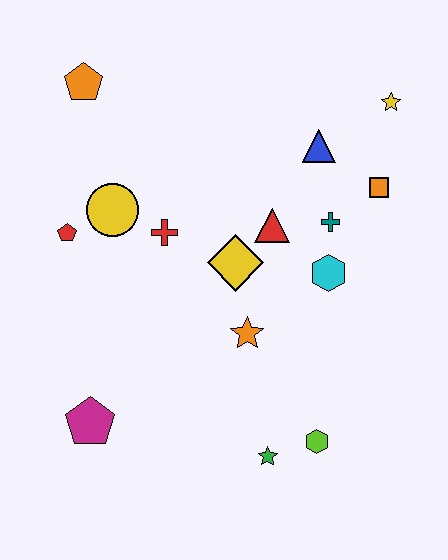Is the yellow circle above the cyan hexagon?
Yes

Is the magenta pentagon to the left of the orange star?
Yes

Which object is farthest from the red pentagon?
The yellow star is farthest from the red pentagon.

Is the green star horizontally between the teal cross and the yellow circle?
Yes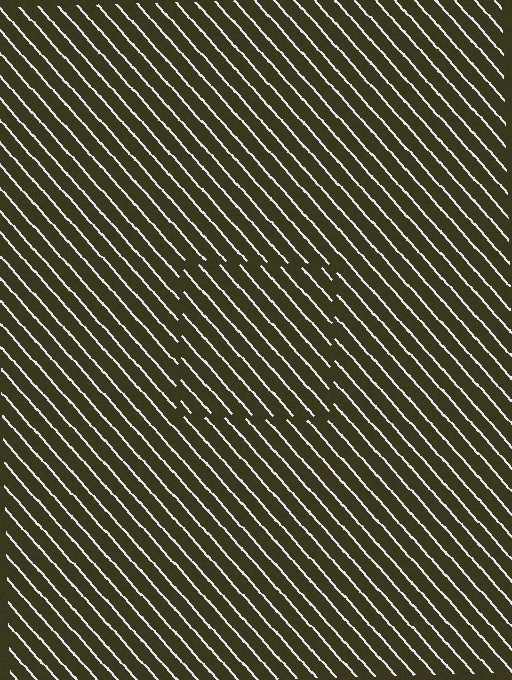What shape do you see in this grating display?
An illusory square. The interior of the shape contains the same grating, shifted by half a period — the contour is defined by the phase discontinuity where line-ends from the inner and outer gratings abut.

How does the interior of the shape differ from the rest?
The interior of the shape contains the same grating, shifted by half a period — the contour is defined by the phase discontinuity where line-ends from the inner and outer gratings abut.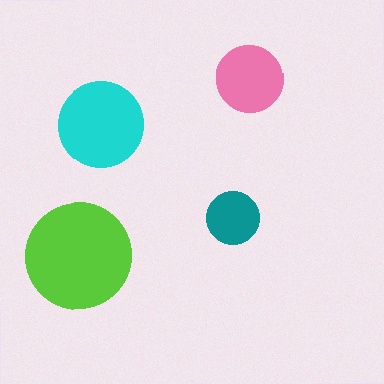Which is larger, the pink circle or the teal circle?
The pink one.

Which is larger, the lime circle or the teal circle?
The lime one.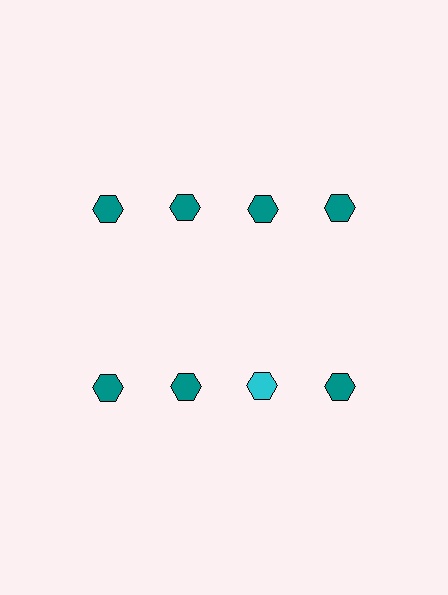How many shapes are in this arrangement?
There are 8 shapes arranged in a grid pattern.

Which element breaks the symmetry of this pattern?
The cyan hexagon in the second row, center column breaks the symmetry. All other shapes are teal hexagons.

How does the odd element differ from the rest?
It has a different color: cyan instead of teal.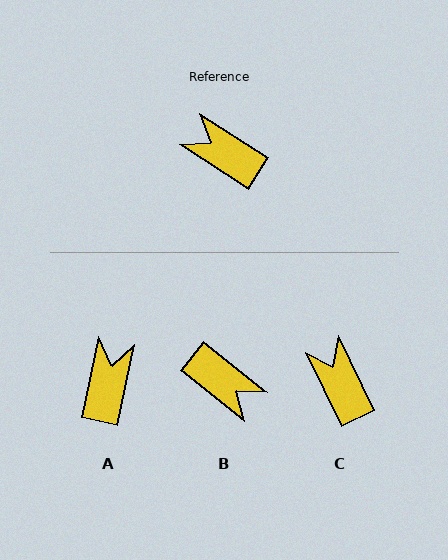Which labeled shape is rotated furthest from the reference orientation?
B, about 174 degrees away.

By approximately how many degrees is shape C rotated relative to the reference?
Approximately 32 degrees clockwise.